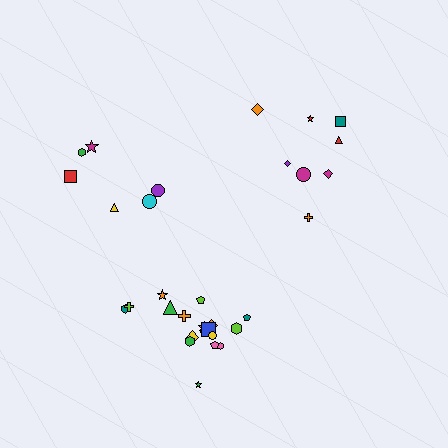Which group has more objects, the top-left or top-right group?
The top-right group.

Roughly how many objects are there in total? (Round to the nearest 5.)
Roughly 30 objects in total.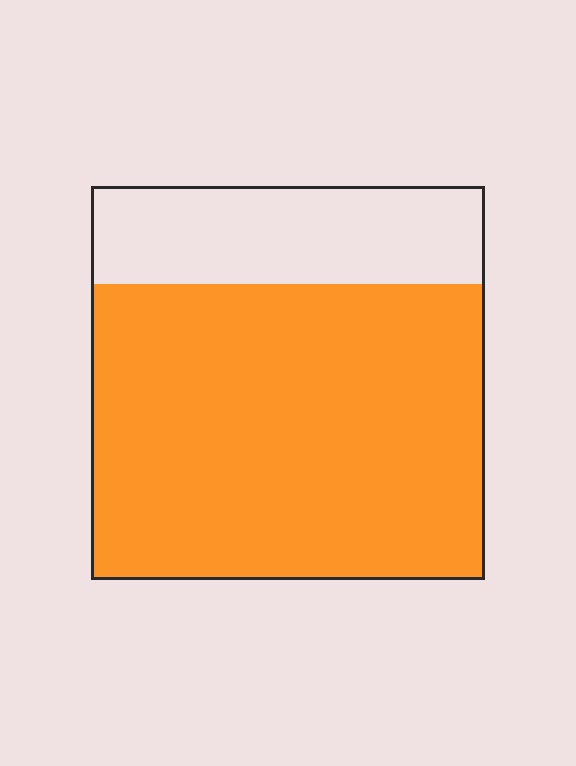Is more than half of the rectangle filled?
Yes.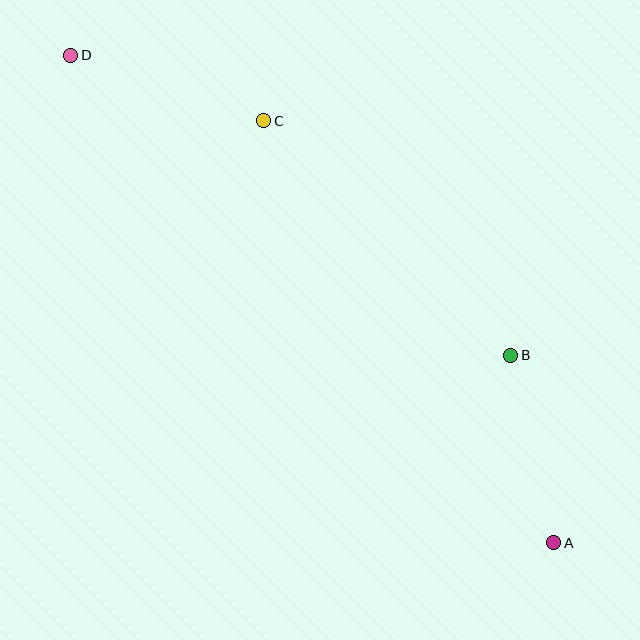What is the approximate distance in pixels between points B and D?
The distance between B and D is approximately 532 pixels.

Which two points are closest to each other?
Points A and B are closest to each other.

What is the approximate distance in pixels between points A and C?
The distance between A and C is approximately 512 pixels.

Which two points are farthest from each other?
Points A and D are farthest from each other.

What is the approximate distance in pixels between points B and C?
The distance between B and C is approximately 340 pixels.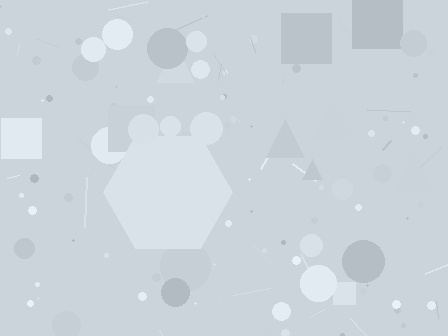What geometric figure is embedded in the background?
A hexagon is embedded in the background.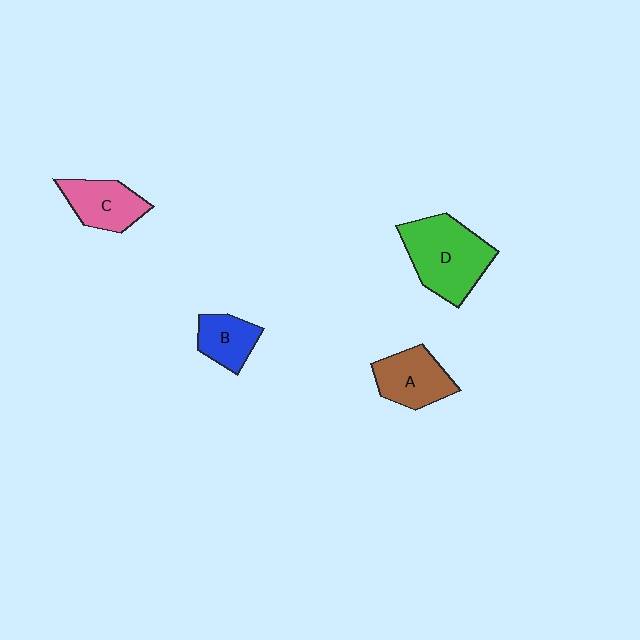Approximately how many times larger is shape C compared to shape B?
Approximately 1.3 times.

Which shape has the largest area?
Shape D (green).